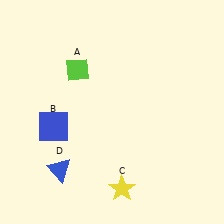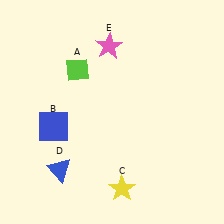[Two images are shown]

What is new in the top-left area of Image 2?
A pink star (E) was added in the top-left area of Image 2.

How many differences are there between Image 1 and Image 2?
There is 1 difference between the two images.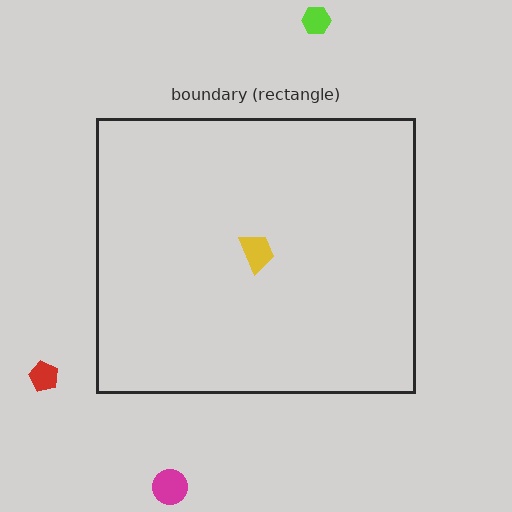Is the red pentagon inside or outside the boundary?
Outside.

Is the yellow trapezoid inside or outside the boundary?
Inside.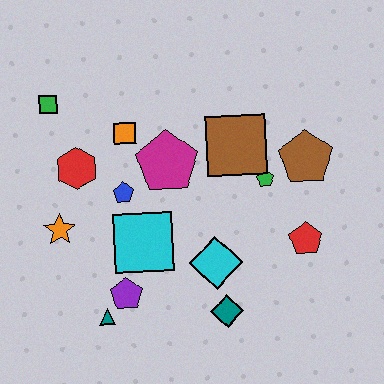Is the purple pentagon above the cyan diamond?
No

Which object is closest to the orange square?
The magenta pentagon is closest to the orange square.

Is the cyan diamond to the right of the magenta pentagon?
Yes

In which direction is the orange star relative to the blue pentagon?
The orange star is to the left of the blue pentagon.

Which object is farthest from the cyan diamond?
The green square is farthest from the cyan diamond.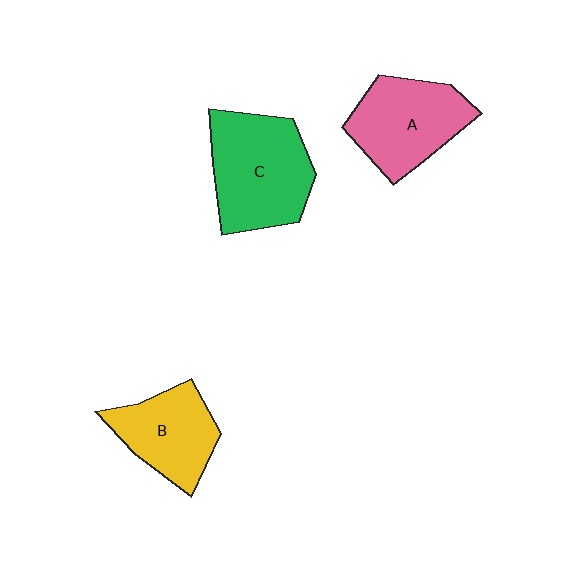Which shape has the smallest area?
Shape B (yellow).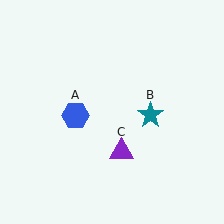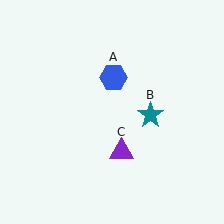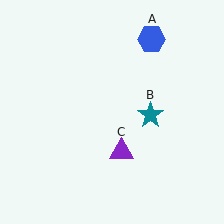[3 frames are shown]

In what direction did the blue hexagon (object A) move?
The blue hexagon (object A) moved up and to the right.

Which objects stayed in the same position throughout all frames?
Teal star (object B) and purple triangle (object C) remained stationary.